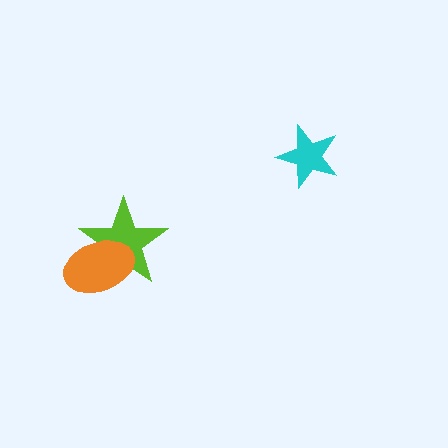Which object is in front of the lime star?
The orange ellipse is in front of the lime star.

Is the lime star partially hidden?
Yes, it is partially covered by another shape.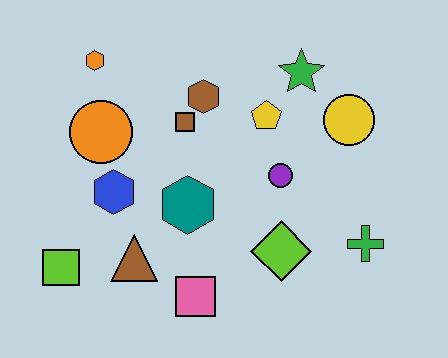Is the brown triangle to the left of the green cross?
Yes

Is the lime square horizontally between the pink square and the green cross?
No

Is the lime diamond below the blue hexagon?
Yes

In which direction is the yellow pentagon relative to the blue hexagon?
The yellow pentagon is to the right of the blue hexagon.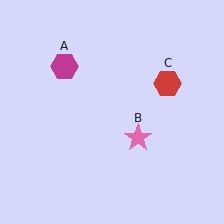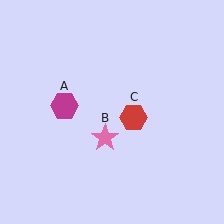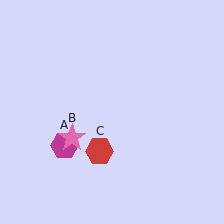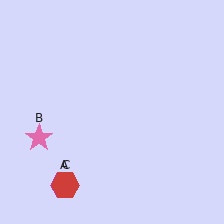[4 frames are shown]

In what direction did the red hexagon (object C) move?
The red hexagon (object C) moved down and to the left.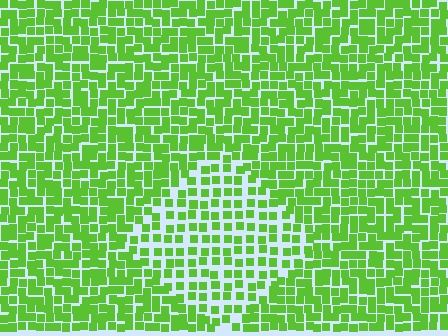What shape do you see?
I see a diamond.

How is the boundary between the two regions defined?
The boundary is defined by a change in element density (approximately 1.7x ratio). All elements are the same color, size, and shape.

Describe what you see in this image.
The image contains small lime elements arranged at two different densities. A diamond-shaped region is visible where the elements are less densely packed than the surrounding area.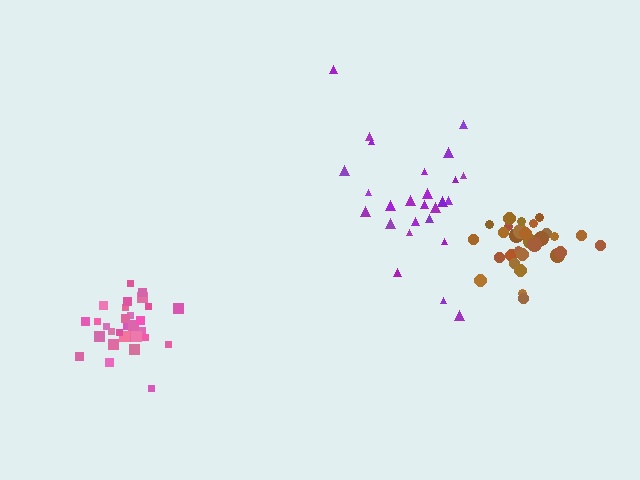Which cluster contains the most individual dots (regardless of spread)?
Pink (31).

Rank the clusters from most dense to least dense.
pink, brown, purple.